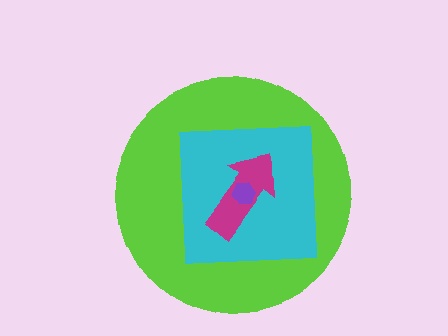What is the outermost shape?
The lime circle.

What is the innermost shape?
The purple hexagon.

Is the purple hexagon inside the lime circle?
Yes.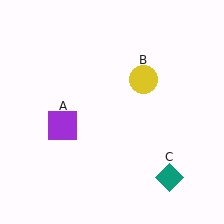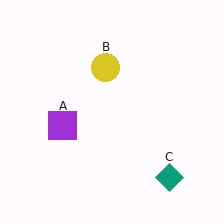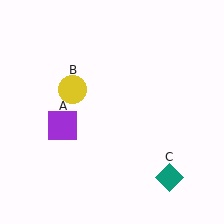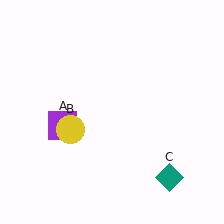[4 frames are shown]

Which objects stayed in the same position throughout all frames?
Purple square (object A) and teal diamond (object C) remained stationary.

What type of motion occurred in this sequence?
The yellow circle (object B) rotated counterclockwise around the center of the scene.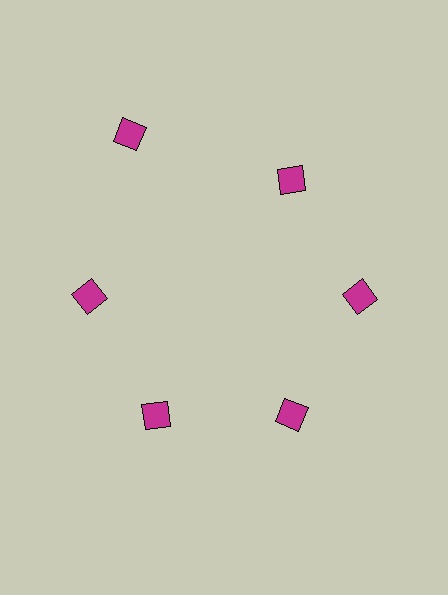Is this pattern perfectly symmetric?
No. The 6 magenta diamonds are arranged in a ring, but one element near the 11 o'clock position is pushed outward from the center, breaking the 6-fold rotational symmetry.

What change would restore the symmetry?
The symmetry would be restored by moving it inward, back onto the ring so that all 6 diamonds sit at equal angles and equal distance from the center.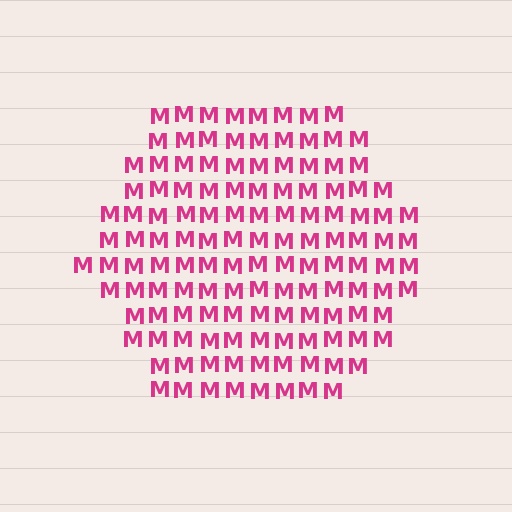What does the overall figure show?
The overall figure shows a hexagon.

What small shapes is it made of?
It is made of small letter M's.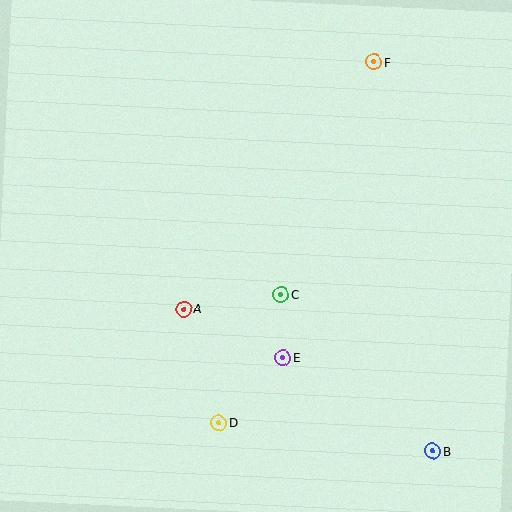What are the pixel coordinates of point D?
Point D is at (219, 423).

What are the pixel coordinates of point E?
Point E is at (283, 358).